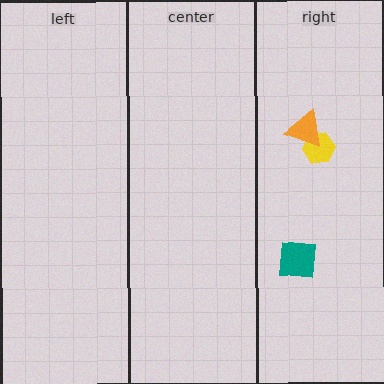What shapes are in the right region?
The teal square, the yellow hexagon, the orange triangle.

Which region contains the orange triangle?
The right region.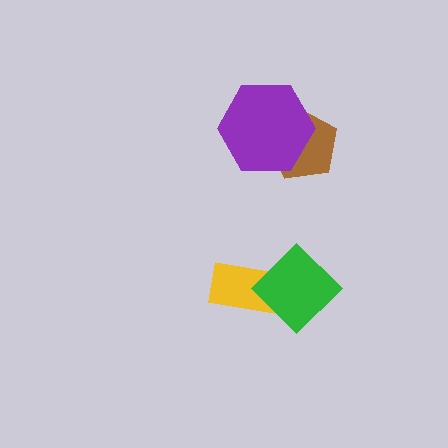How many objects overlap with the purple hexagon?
1 object overlaps with the purple hexagon.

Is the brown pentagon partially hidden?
Yes, it is partially covered by another shape.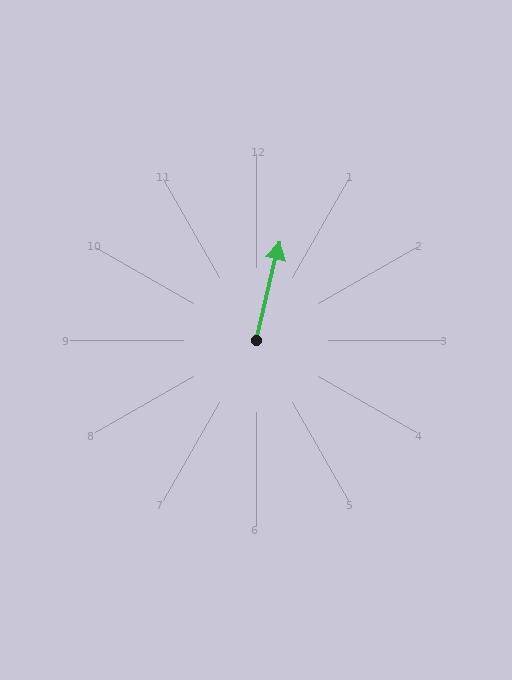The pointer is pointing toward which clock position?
Roughly 12 o'clock.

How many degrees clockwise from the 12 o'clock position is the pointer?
Approximately 13 degrees.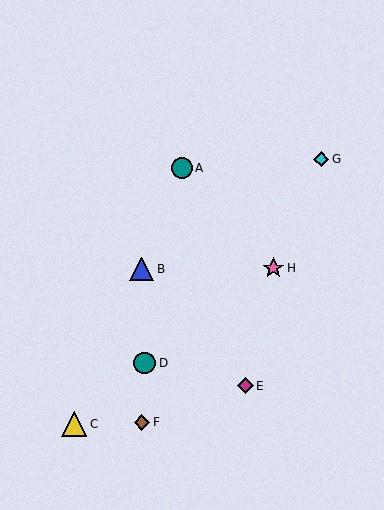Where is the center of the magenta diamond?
The center of the magenta diamond is at (246, 386).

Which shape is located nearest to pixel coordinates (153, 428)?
The brown diamond (labeled F) at (142, 422) is nearest to that location.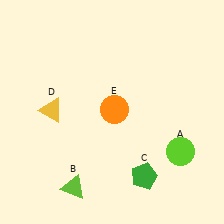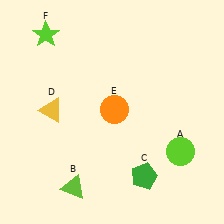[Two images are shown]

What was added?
A lime star (F) was added in Image 2.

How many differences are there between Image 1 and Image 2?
There is 1 difference between the two images.